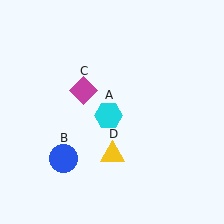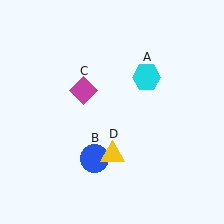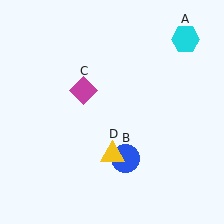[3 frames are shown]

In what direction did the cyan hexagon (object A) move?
The cyan hexagon (object A) moved up and to the right.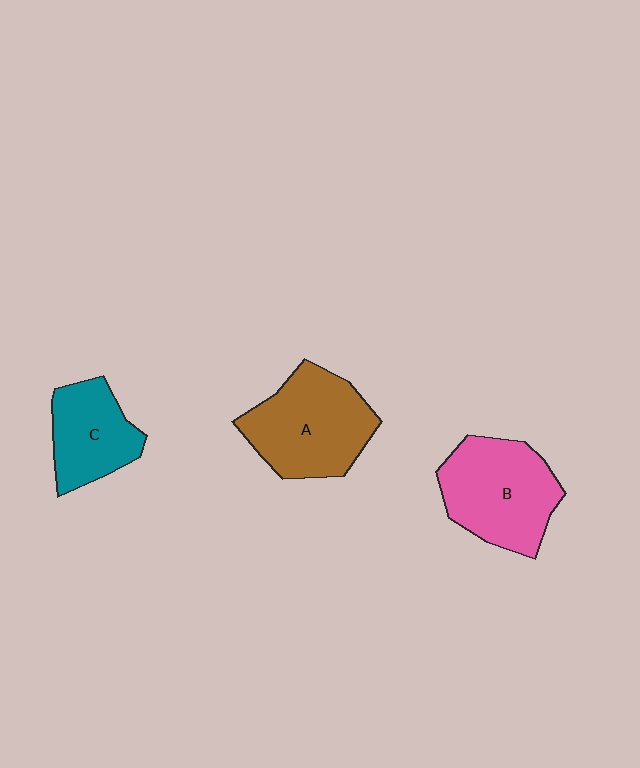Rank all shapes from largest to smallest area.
From largest to smallest: A (brown), B (pink), C (teal).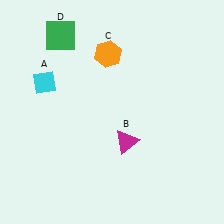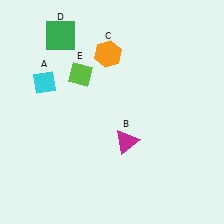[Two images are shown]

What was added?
A lime diamond (E) was added in Image 2.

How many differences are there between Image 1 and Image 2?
There is 1 difference between the two images.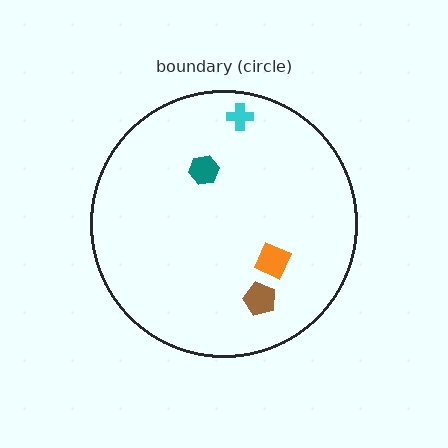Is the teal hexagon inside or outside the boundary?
Inside.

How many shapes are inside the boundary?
4 inside, 0 outside.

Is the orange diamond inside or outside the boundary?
Inside.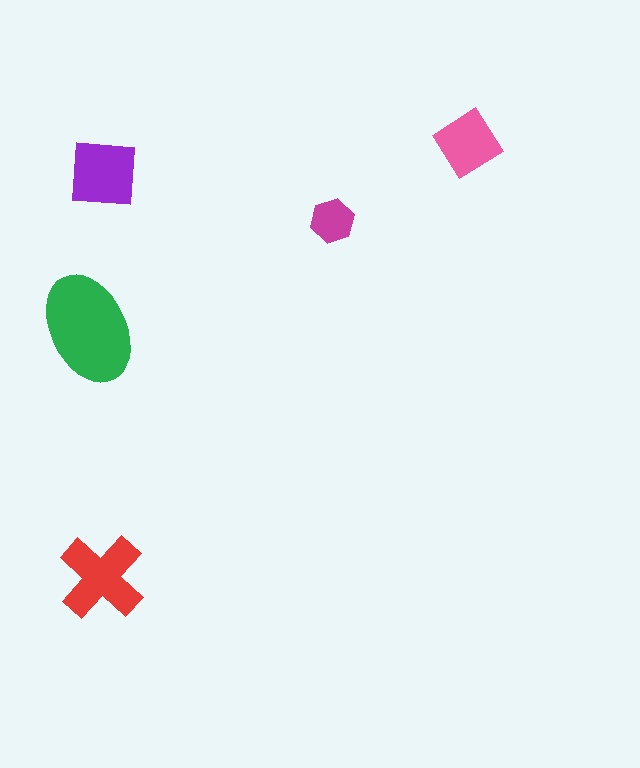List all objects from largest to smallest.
The green ellipse, the red cross, the purple square, the pink diamond, the magenta hexagon.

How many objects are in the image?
There are 5 objects in the image.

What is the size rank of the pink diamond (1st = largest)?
4th.